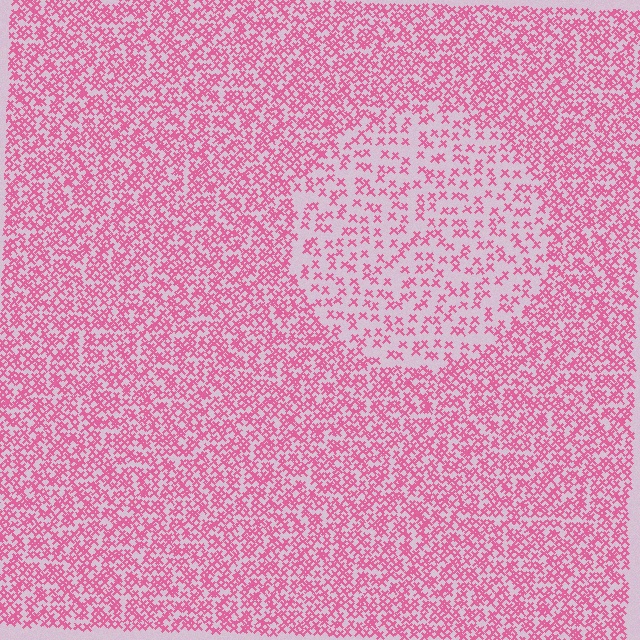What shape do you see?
I see a circle.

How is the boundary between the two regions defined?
The boundary is defined by a change in element density (approximately 2.2x ratio). All elements are the same color, size, and shape.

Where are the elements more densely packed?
The elements are more densely packed outside the circle boundary.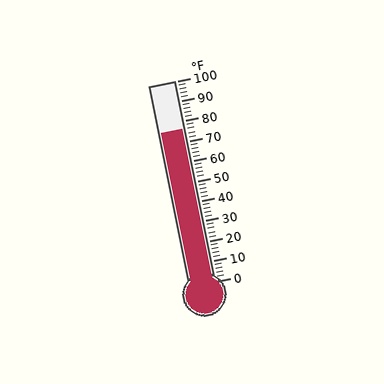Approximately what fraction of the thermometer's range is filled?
The thermometer is filled to approximately 75% of its range.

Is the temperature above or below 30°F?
The temperature is above 30°F.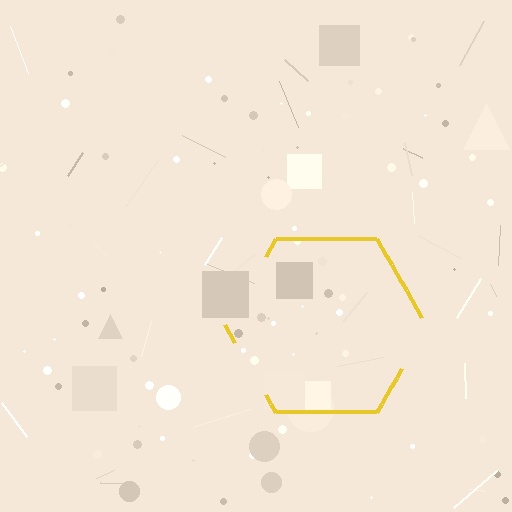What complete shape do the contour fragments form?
The contour fragments form a hexagon.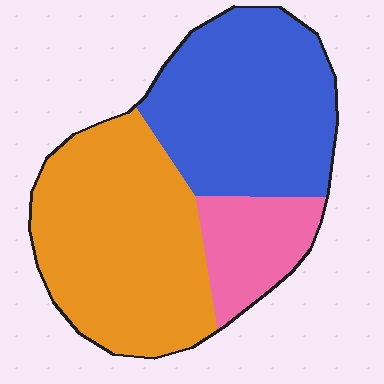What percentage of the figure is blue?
Blue covers around 40% of the figure.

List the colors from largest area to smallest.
From largest to smallest: orange, blue, pink.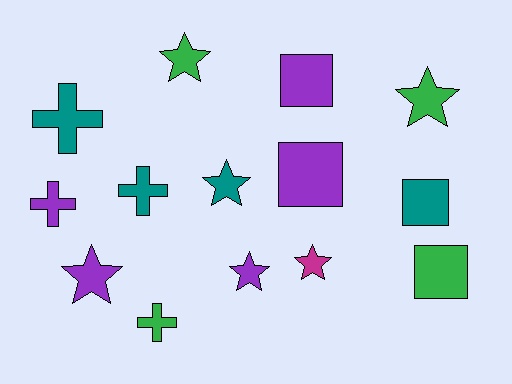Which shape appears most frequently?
Star, with 6 objects.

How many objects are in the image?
There are 14 objects.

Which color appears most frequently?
Purple, with 5 objects.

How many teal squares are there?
There is 1 teal square.